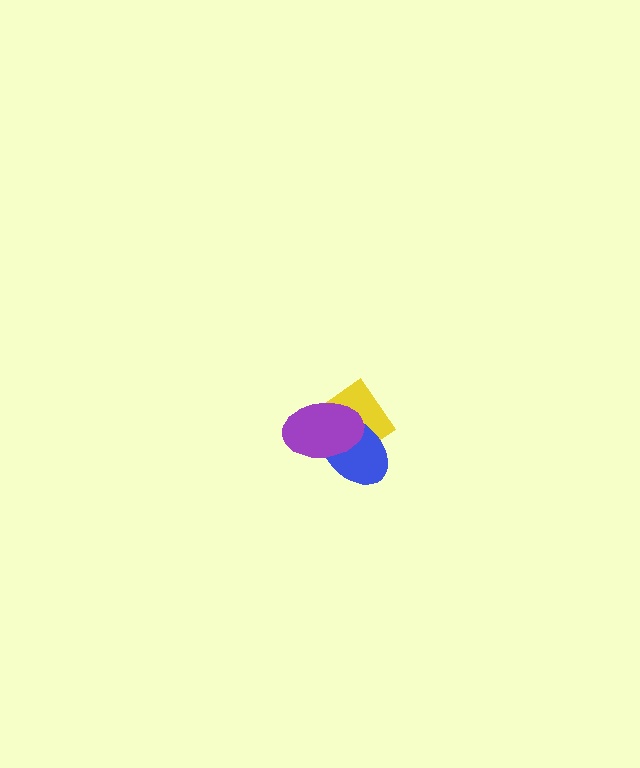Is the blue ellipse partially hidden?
Yes, it is partially covered by another shape.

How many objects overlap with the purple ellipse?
2 objects overlap with the purple ellipse.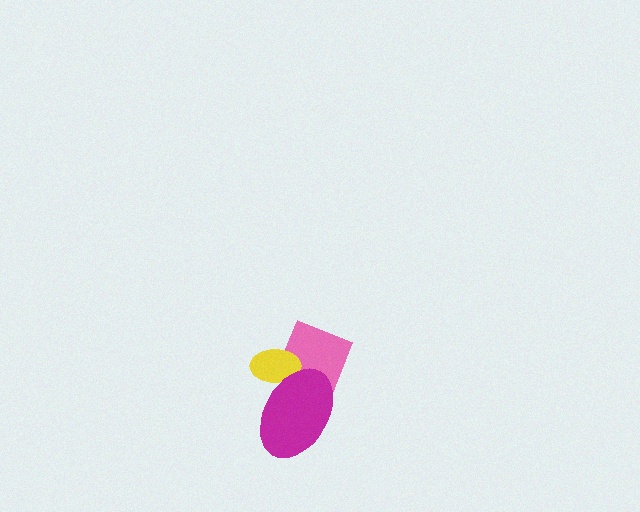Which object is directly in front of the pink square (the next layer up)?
The yellow ellipse is directly in front of the pink square.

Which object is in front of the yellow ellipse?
The magenta ellipse is in front of the yellow ellipse.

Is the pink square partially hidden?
Yes, it is partially covered by another shape.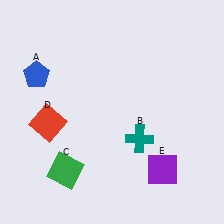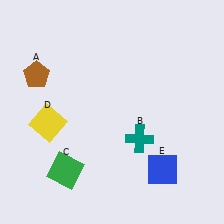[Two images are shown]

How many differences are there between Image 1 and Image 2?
There are 3 differences between the two images.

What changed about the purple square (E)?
In Image 1, E is purple. In Image 2, it changed to blue.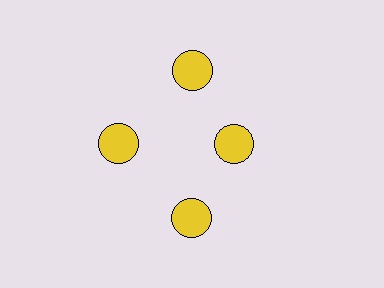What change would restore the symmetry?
The symmetry would be restored by moving it outward, back onto the ring so that all 4 circles sit at equal angles and equal distance from the center.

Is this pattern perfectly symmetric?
No. The 4 yellow circles are arranged in a ring, but one element near the 3 o'clock position is pulled inward toward the center, breaking the 4-fold rotational symmetry.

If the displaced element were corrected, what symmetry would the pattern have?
It would have 4-fold rotational symmetry — the pattern would map onto itself every 90 degrees.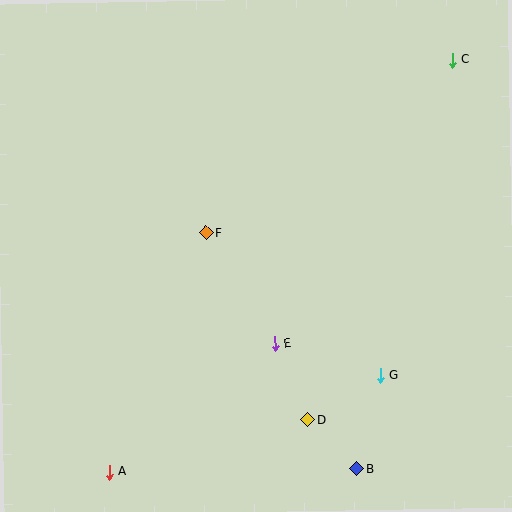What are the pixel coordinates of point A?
Point A is at (109, 472).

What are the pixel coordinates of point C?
Point C is at (452, 60).